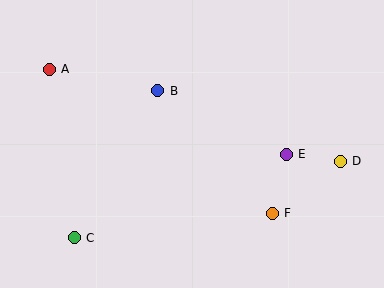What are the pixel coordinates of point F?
Point F is at (272, 213).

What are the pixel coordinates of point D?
Point D is at (340, 161).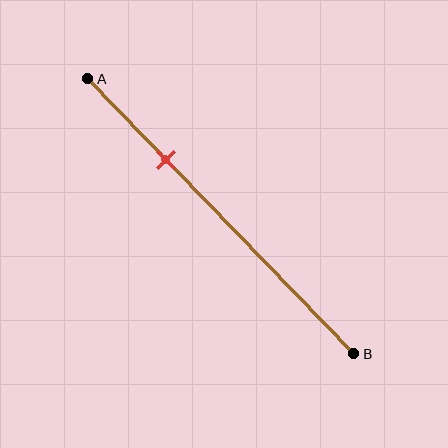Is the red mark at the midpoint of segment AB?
No, the mark is at about 30% from A, not at the 50% midpoint.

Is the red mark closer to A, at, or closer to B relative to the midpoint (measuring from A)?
The red mark is closer to point A than the midpoint of segment AB.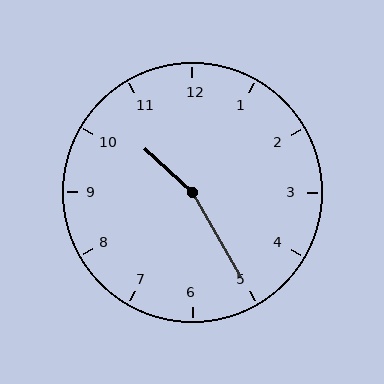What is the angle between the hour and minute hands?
Approximately 162 degrees.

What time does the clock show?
10:25.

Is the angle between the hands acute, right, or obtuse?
It is obtuse.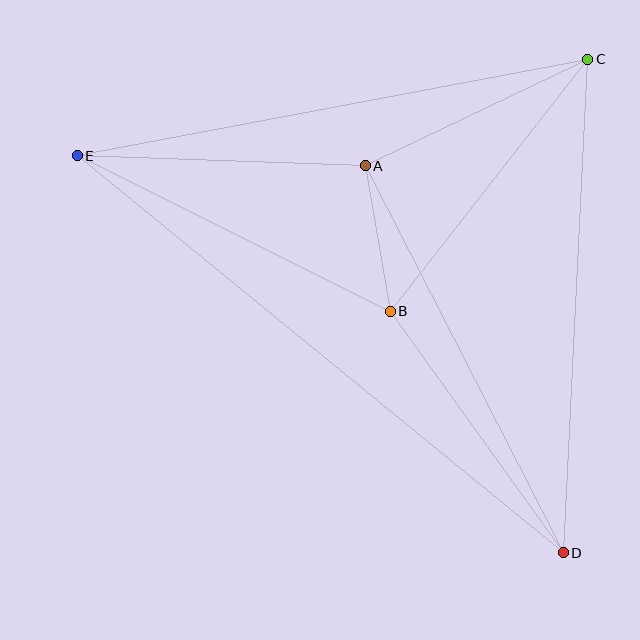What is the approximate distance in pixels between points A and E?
The distance between A and E is approximately 288 pixels.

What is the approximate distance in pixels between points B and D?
The distance between B and D is approximately 297 pixels.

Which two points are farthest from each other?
Points D and E are farthest from each other.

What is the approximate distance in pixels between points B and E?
The distance between B and E is approximately 350 pixels.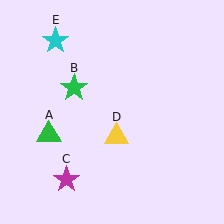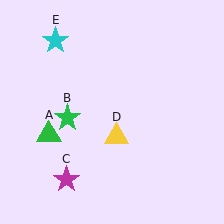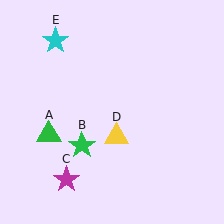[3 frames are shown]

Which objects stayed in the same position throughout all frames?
Green triangle (object A) and magenta star (object C) and yellow triangle (object D) and cyan star (object E) remained stationary.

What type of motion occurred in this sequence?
The green star (object B) rotated counterclockwise around the center of the scene.